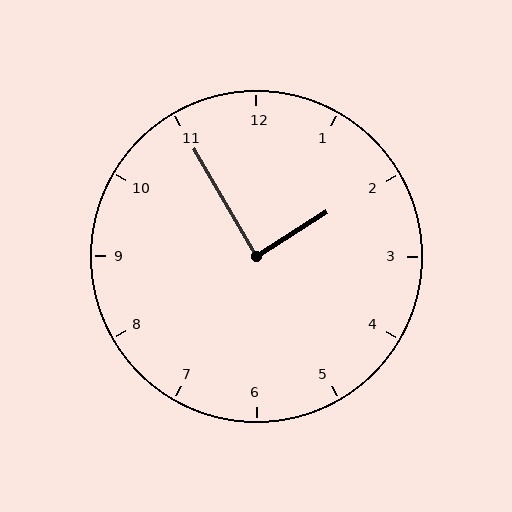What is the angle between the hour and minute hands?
Approximately 88 degrees.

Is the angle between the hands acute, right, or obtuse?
It is right.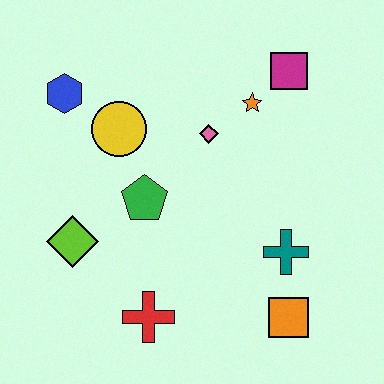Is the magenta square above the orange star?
Yes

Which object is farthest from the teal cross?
The blue hexagon is farthest from the teal cross.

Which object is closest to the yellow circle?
The blue hexagon is closest to the yellow circle.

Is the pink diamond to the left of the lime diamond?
No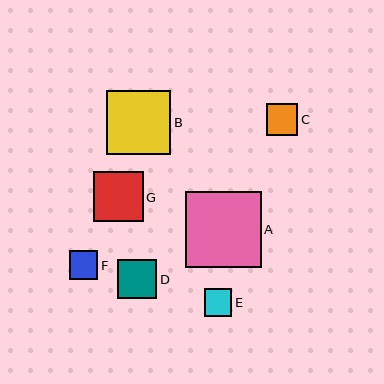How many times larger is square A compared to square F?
Square A is approximately 2.6 times the size of square F.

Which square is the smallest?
Square E is the smallest with a size of approximately 27 pixels.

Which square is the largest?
Square A is the largest with a size of approximately 76 pixels.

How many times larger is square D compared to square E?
Square D is approximately 1.4 times the size of square E.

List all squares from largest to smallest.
From largest to smallest: A, B, G, D, C, F, E.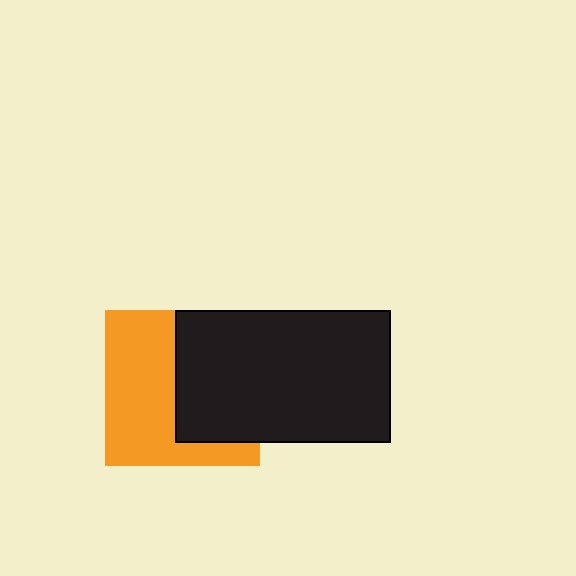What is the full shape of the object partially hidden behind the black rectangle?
The partially hidden object is an orange square.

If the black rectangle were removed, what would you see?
You would see the complete orange square.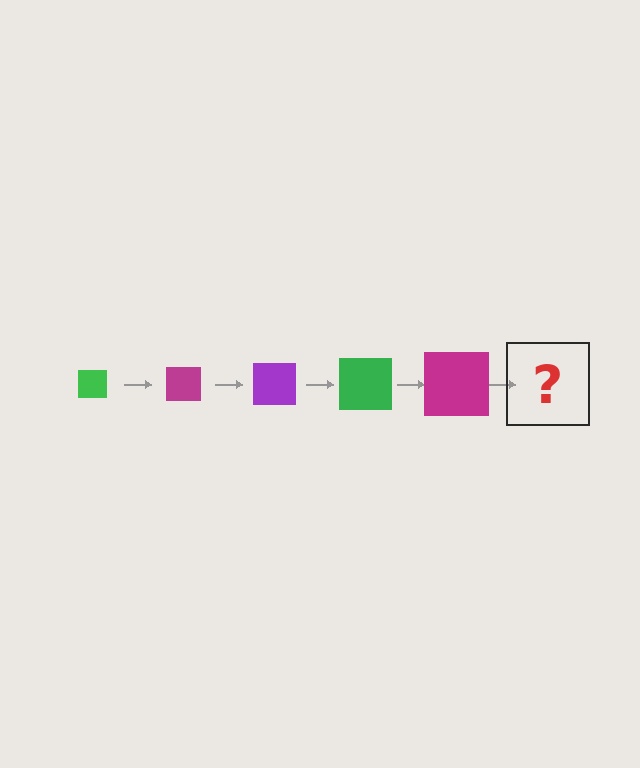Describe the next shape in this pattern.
It should be a purple square, larger than the previous one.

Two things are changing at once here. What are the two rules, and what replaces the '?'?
The two rules are that the square grows larger each step and the color cycles through green, magenta, and purple. The '?' should be a purple square, larger than the previous one.